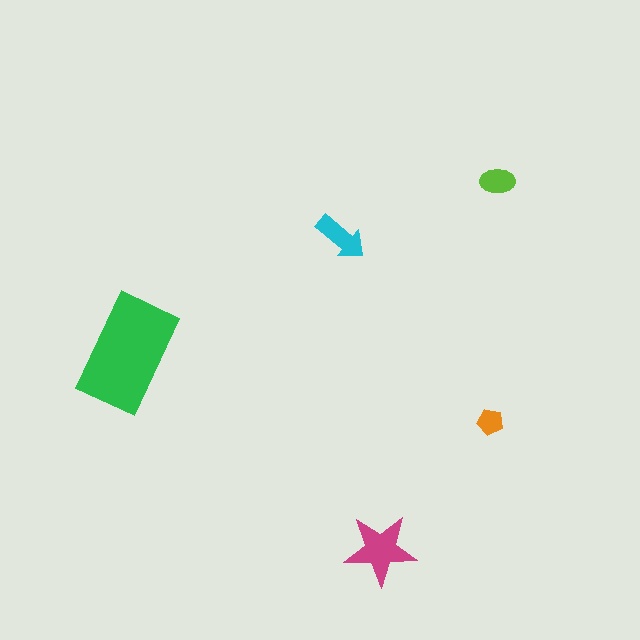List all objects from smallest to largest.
The orange pentagon, the lime ellipse, the cyan arrow, the magenta star, the green rectangle.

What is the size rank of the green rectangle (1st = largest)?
1st.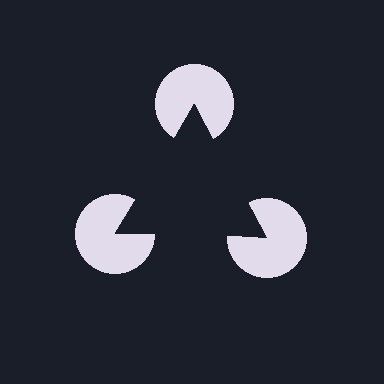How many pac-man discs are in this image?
There are 3 — one at each vertex of the illusory triangle.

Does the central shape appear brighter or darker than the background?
It typically appears slightly darker than the background, even though no actual brightness change is drawn.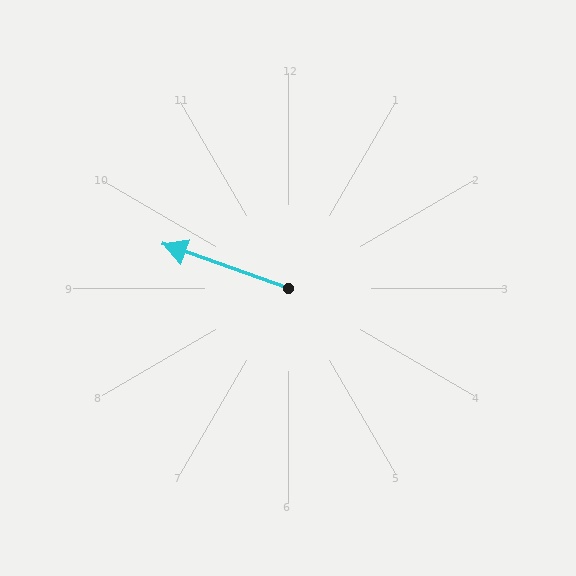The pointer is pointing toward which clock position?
Roughly 10 o'clock.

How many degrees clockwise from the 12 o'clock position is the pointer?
Approximately 289 degrees.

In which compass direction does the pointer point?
West.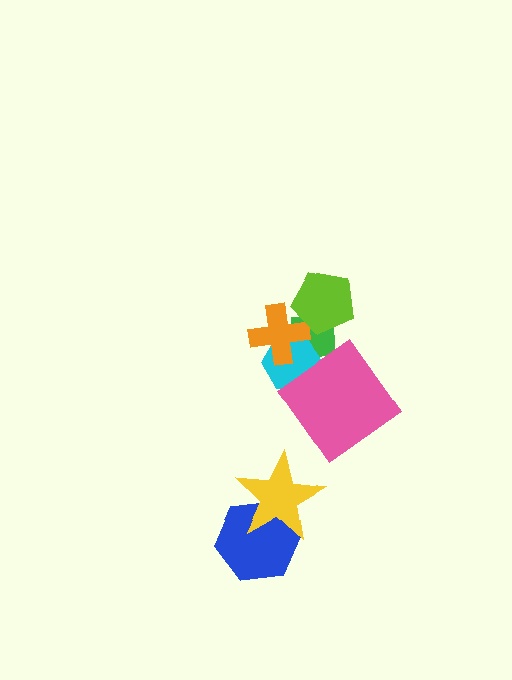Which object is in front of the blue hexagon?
The yellow star is in front of the blue hexagon.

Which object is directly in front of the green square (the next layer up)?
The cyan hexagon is directly in front of the green square.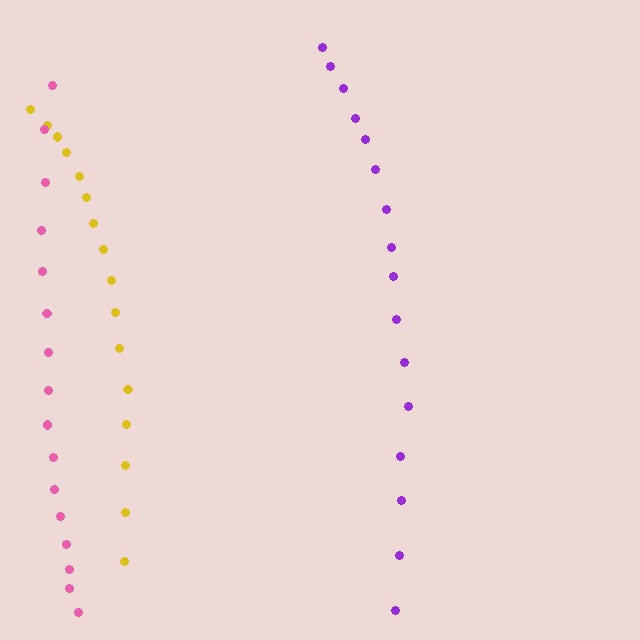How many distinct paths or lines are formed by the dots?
There are 3 distinct paths.